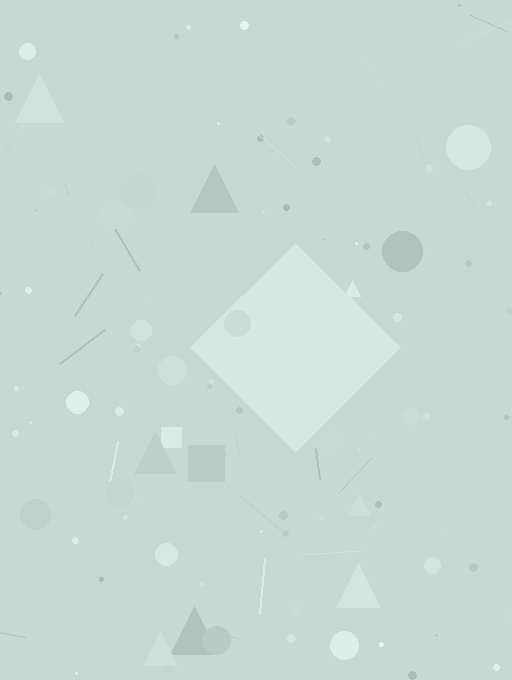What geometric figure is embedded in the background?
A diamond is embedded in the background.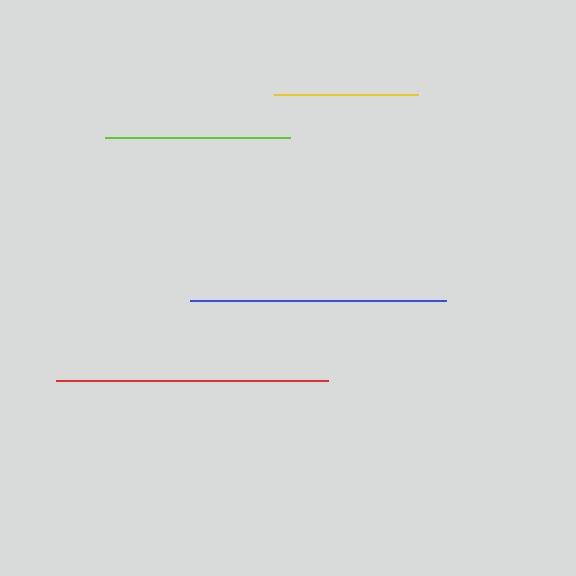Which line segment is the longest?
The red line is the longest at approximately 272 pixels.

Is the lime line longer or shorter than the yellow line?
The lime line is longer than the yellow line.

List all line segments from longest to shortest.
From longest to shortest: red, blue, lime, yellow.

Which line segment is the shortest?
The yellow line is the shortest at approximately 144 pixels.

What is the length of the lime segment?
The lime segment is approximately 185 pixels long.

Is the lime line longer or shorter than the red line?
The red line is longer than the lime line.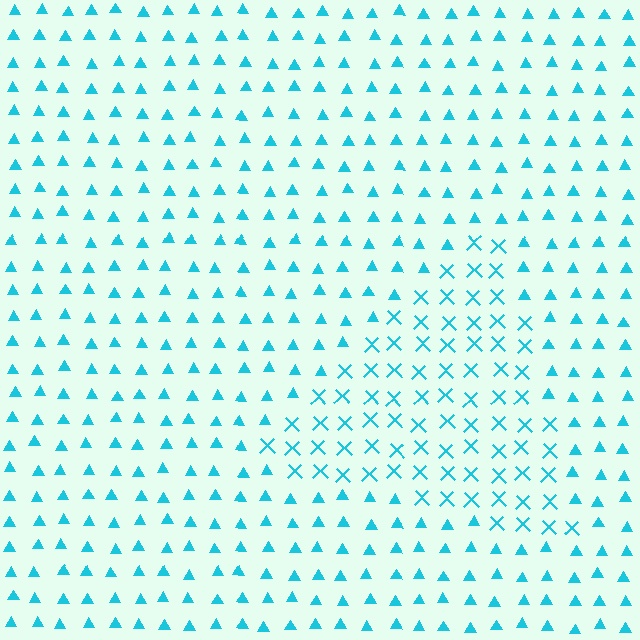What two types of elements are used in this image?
The image uses X marks inside the triangle region and triangles outside it.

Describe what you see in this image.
The image is filled with small cyan elements arranged in a uniform grid. A triangle-shaped region contains X marks, while the surrounding area contains triangles. The boundary is defined purely by the change in element shape.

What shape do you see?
I see a triangle.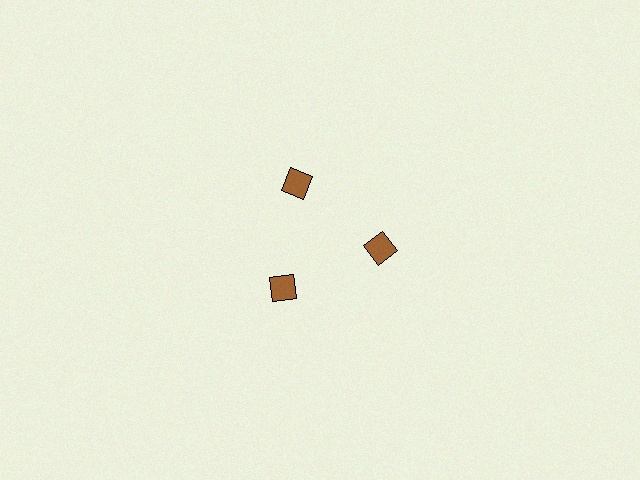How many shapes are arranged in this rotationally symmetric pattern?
There are 3 shapes, arranged in 3 groups of 1.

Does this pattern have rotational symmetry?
Yes, this pattern has 3-fold rotational symmetry. It looks the same after rotating 120 degrees around the center.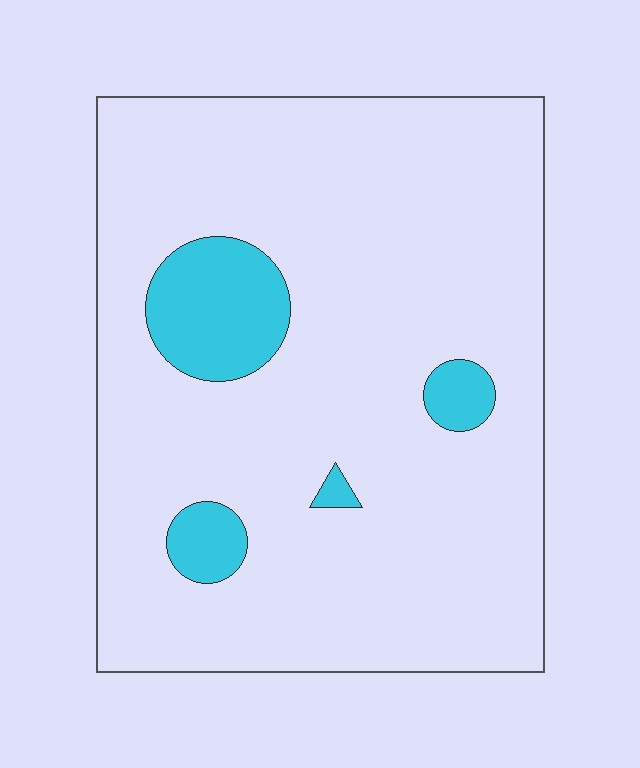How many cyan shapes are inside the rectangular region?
4.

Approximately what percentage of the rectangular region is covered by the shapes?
Approximately 10%.